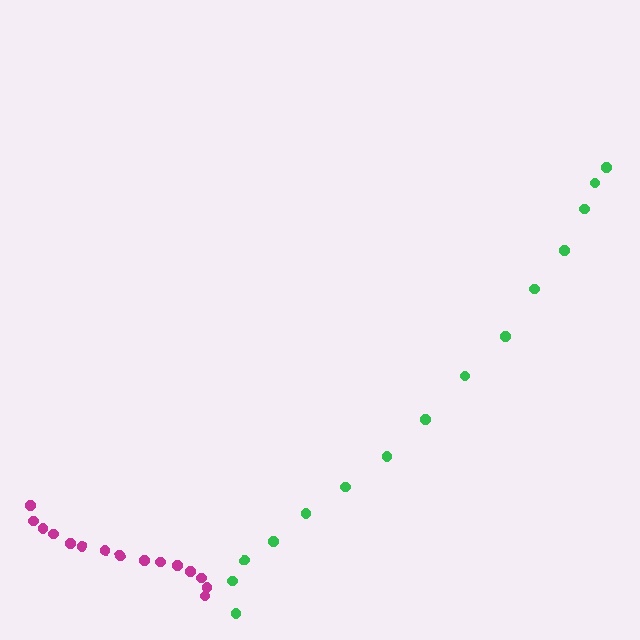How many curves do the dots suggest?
There are 2 distinct paths.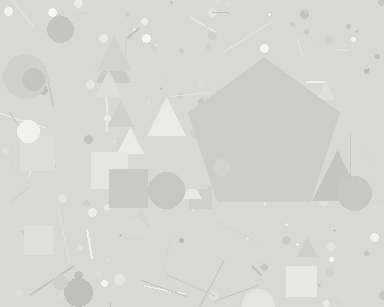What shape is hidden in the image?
A pentagon is hidden in the image.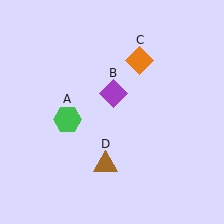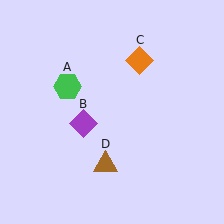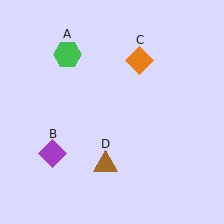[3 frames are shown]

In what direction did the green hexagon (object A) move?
The green hexagon (object A) moved up.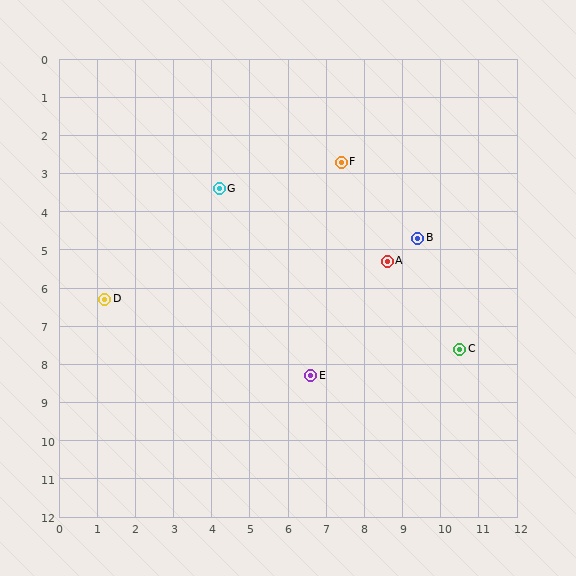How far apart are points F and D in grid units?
Points F and D are about 7.2 grid units apart.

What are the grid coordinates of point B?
Point B is at approximately (9.4, 4.7).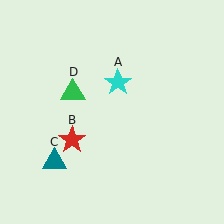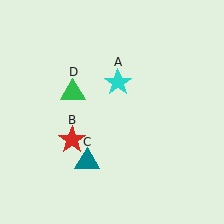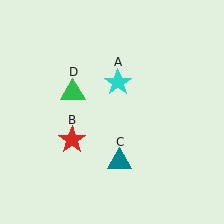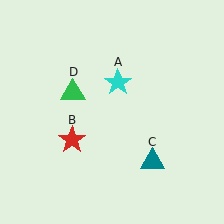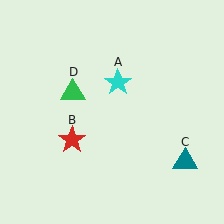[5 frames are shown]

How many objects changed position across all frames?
1 object changed position: teal triangle (object C).